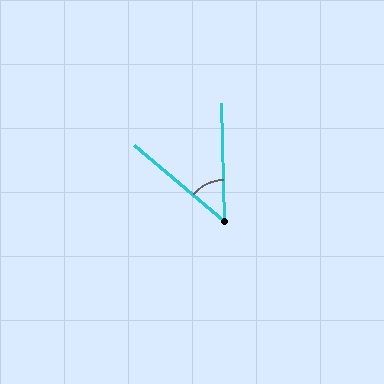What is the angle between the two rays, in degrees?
Approximately 48 degrees.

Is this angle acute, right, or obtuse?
It is acute.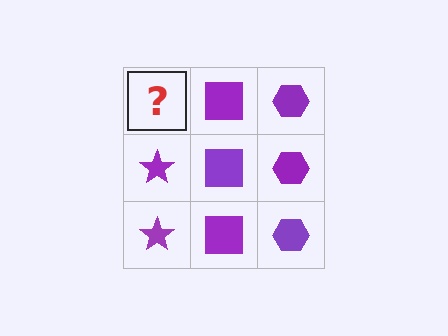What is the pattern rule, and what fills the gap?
The rule is that each column has a consistent shape. The gap should be filled with a purple star.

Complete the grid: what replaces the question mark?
The question mark should be replaced with a purple star.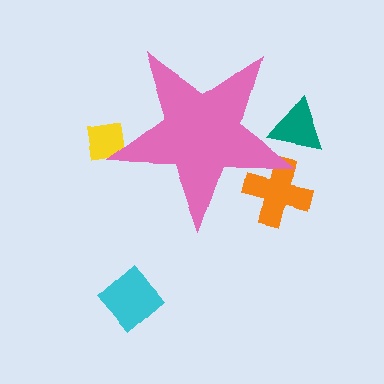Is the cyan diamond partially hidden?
No, the cyan diamond is fully visible.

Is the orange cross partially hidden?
Yes, the orange cross is partially hidden behind the pink star.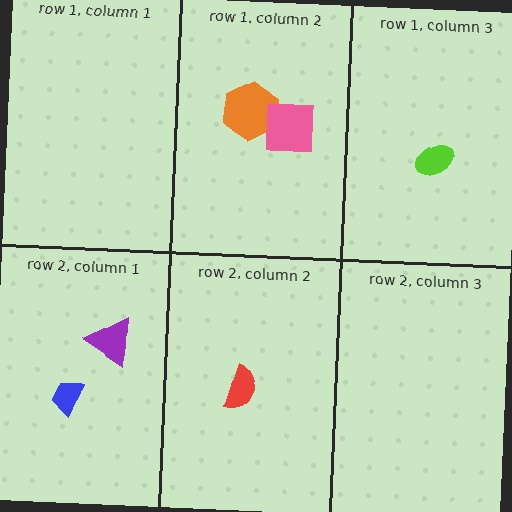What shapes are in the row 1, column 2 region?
The orange hexagon, the pink square.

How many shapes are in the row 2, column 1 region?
2.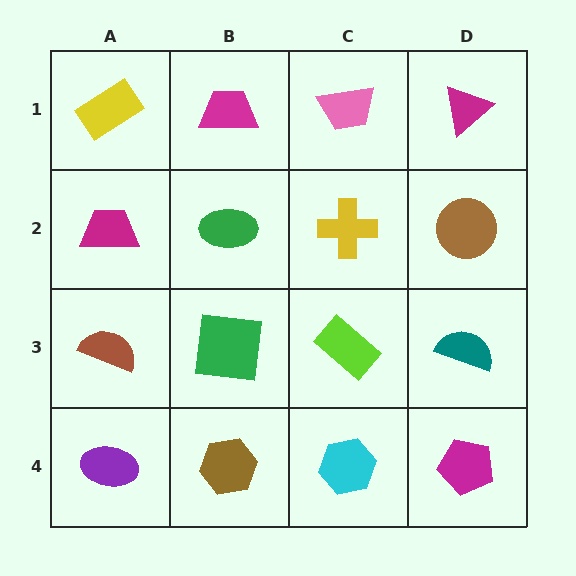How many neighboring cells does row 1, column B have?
3.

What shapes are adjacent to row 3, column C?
A yellow cross (row 2, column C), a cyan hexagon (row 4, column C), a green square (row 3, column B), a teal semicircle (row 3, column D).